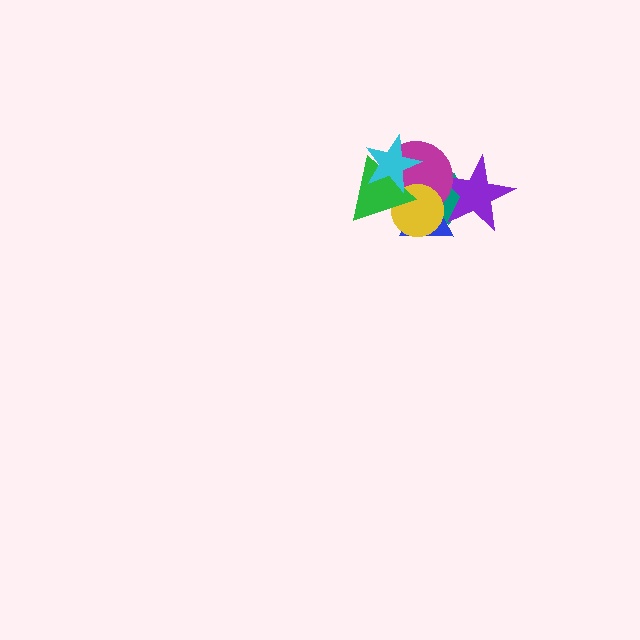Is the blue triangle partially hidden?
Yes, it is partially covered by another shape.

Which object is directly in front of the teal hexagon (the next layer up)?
The purple star is directly in front of the teal hexagon.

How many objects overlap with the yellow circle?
4 objects overlap with the yellow circle.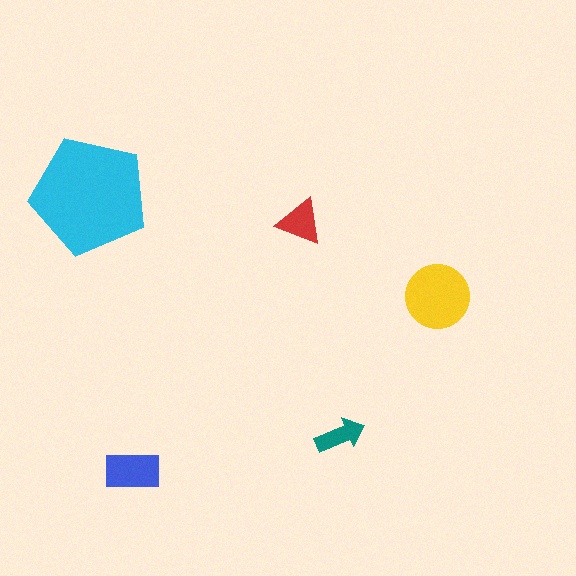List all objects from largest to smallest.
The cyan pentagon, the yellow circle, the blue rectangle, the red triangle, the teal arrow.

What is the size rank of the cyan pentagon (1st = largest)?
1st.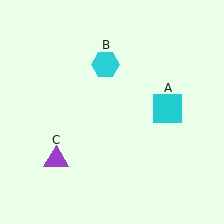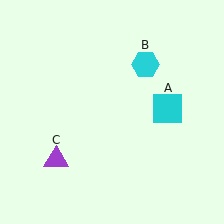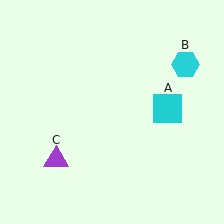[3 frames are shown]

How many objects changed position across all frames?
1 object changed position: cyan hexagon (object B).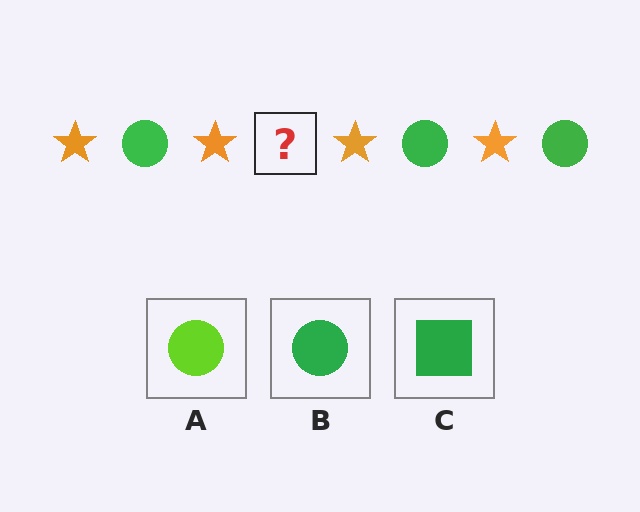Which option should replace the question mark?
Option B.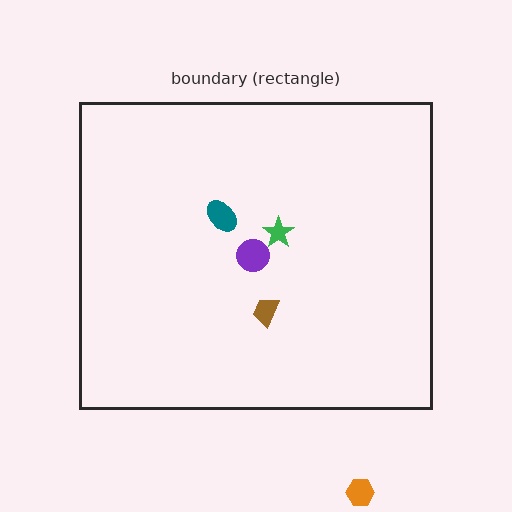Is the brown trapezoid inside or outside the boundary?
Inside.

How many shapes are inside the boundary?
4 inside, 1 outside.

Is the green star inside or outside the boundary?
Inside.